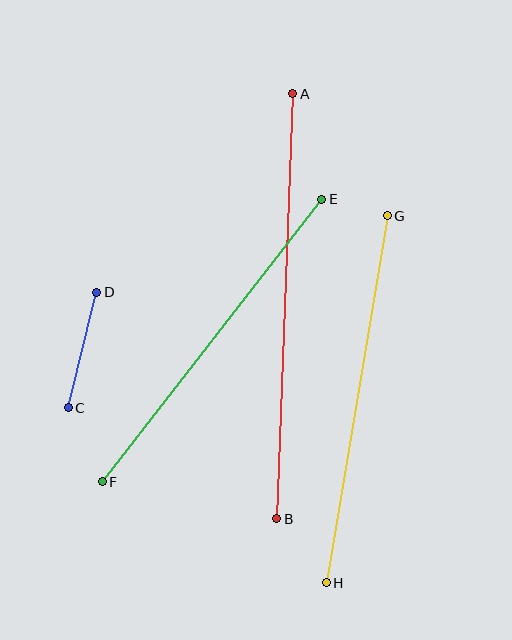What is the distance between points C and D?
The distance is approximately 119 pixels.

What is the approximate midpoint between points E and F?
The midpoint is at approximately (212, 340) pixels.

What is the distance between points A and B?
The distance is approximately 425 pixels.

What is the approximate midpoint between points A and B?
The midpoint is at approximately (285, 306) pixels.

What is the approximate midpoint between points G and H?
The midpoint is at approximately (357, 399) pixels.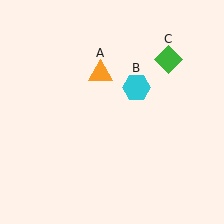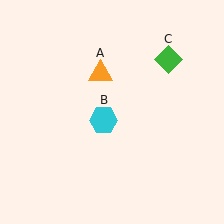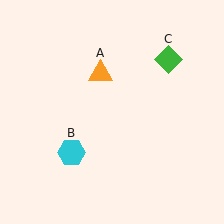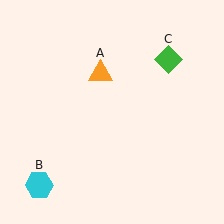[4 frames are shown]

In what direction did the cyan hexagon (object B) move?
The cyan hexagon (object B) moved down and to the left.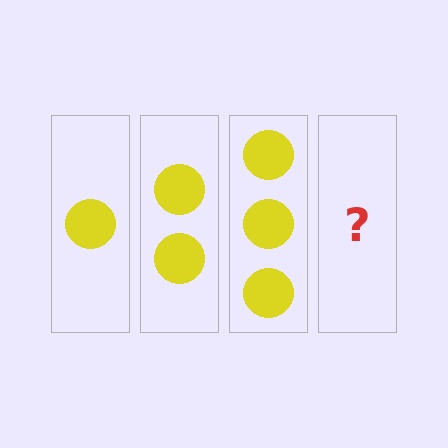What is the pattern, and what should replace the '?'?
The pattern is that each step adds one more circle. The '?' should be 4 circles.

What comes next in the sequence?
The next element should be 4 circles.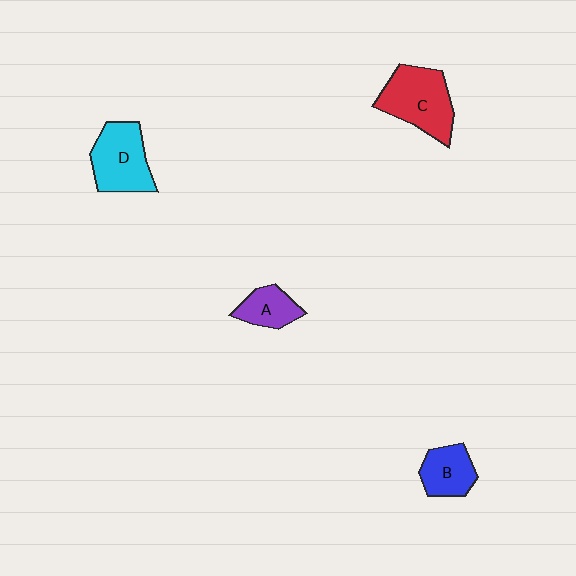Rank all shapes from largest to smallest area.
From largest to smallest: C (red), D (cyan), B (blue), A (purple).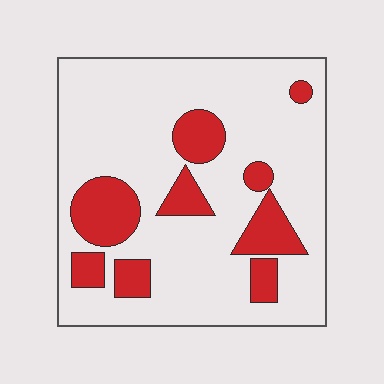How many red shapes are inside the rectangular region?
9.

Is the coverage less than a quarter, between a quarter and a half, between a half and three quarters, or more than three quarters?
Less than a quarter.